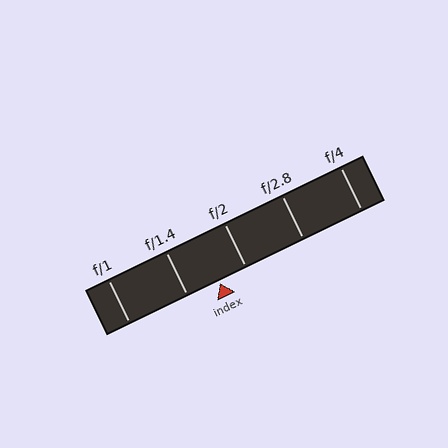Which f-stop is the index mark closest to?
The index mark is closest to f/2.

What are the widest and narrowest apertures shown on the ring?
The widest aperture shown is f/1 and the narrowest is f/4.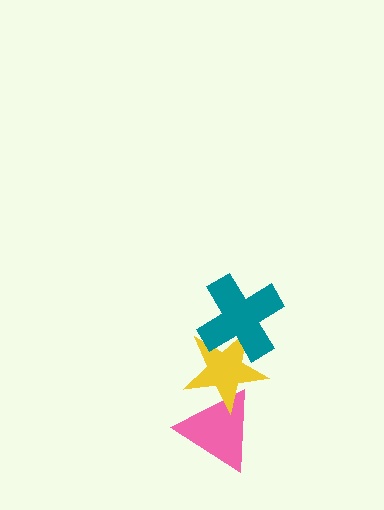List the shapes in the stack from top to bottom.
From top to bottom: the teal cross, the yellow star, the pink triangle.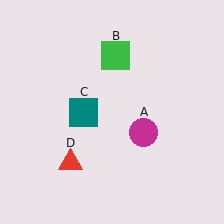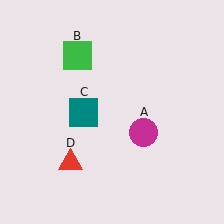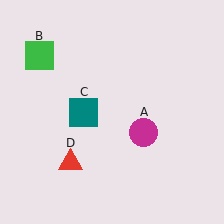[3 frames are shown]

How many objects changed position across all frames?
1 object changed position: green square (object B).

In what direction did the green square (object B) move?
The green square (object B) moved left.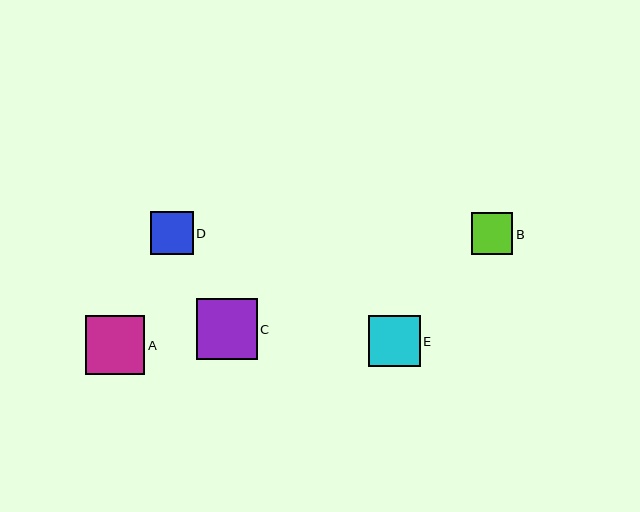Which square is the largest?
Square C is the largest with a size of approximately 61 pixels.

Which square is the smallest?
Square B is the smallest with a size of approximately 42 pixels.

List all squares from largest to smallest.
From largest to smallest: C, A, E, D, B.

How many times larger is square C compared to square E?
Square C is approximately 1.2 times the size of square E.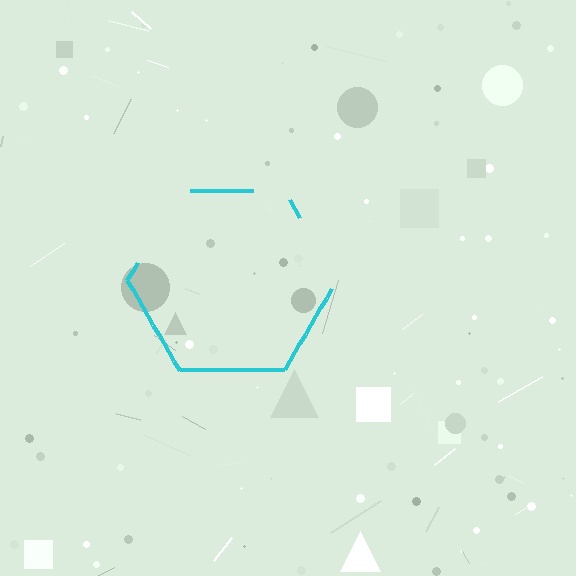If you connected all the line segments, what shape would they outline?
They would outline a hexagon.